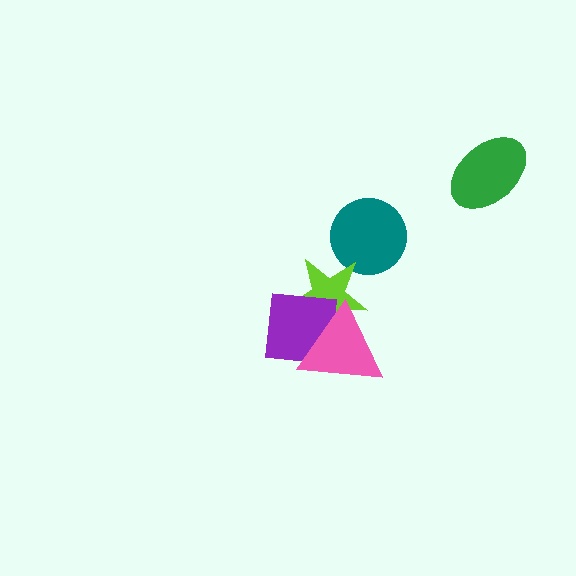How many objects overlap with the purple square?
2 objects overlap with the purple square.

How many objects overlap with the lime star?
3 objects overlap with the lime star.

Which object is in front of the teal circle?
The lime star is in front of the teal circle.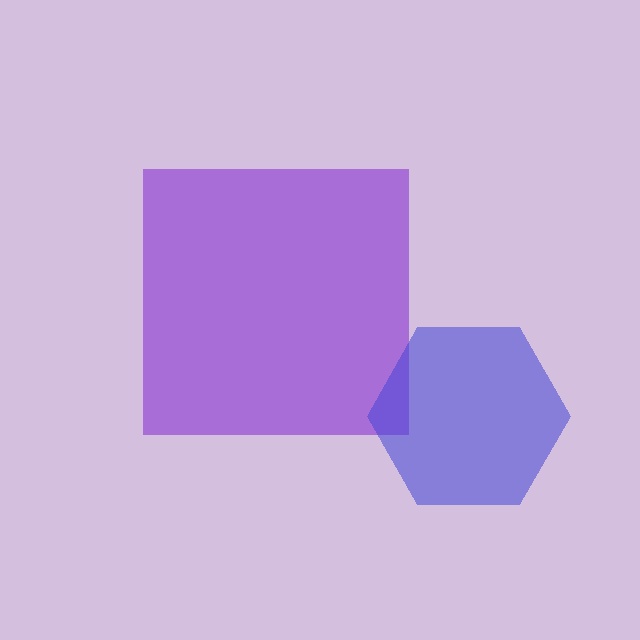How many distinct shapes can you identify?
There are 2 distinct shapes: a purple square, a blue hexagon.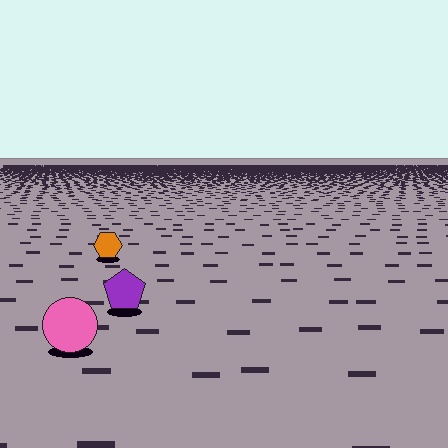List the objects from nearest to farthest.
From nearest to farthest: the pink circle, the purple pentagon, the orange hexagon.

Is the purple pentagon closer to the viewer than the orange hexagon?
Yes. The purple pentagon is closer — you can tell from the texture gradient: the ground texture is coarser near it.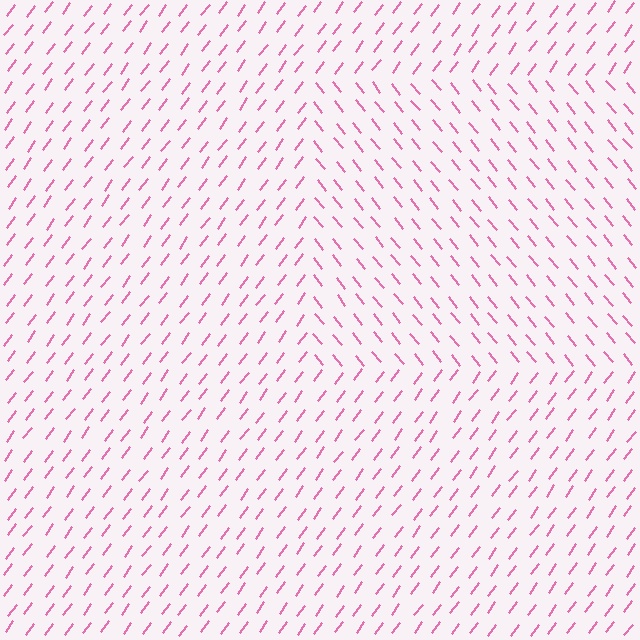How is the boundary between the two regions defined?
The boundary is defined purely by a change in line orientation (approximately 76 degrees difference). All lines are the same color and thickness.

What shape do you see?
I see a rectangle.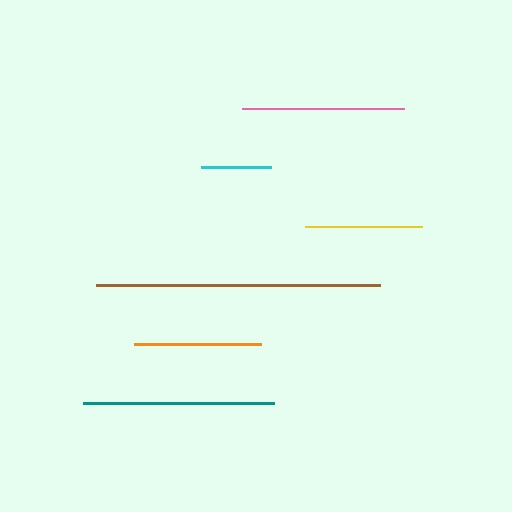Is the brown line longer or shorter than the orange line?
The brown line is longer than the orange line.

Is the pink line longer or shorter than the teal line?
The teal line is longer than the pink line.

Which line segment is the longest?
The brown line is the longest at approximately 284 pixels.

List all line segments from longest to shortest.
From longest to shortest: brown, teal, pink, orange, yellow, cyan.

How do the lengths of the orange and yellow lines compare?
The orange and yellow lines are approximately the same length.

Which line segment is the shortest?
The cyan line is the shortest at approximately 71 pixels.